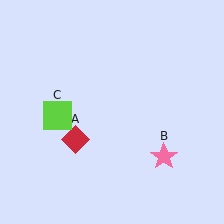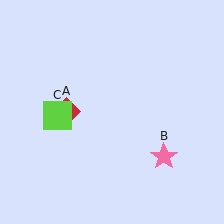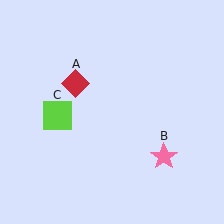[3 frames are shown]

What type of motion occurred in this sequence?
The red diamond (object A) rotated clockwise around the center of the scene.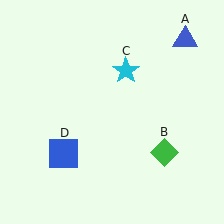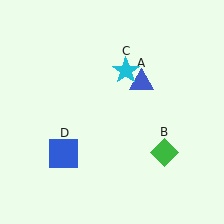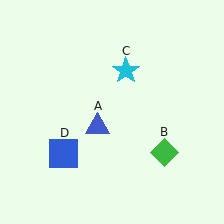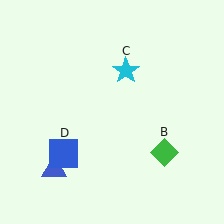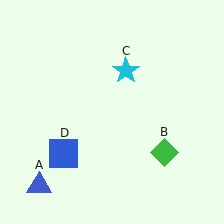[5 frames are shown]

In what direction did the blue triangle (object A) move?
The blue triangle (object A) moved down and to the left.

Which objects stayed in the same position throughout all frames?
Green diamond (object B) and cyan star (object C) and blue square (object D) remained stationary.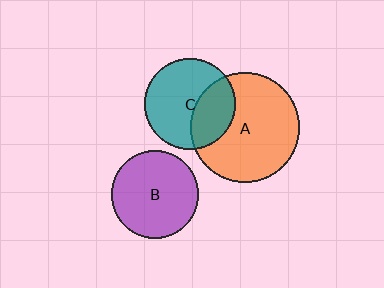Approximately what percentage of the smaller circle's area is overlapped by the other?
Approximately 35%.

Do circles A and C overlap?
Yes.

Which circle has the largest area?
Circle A (orange).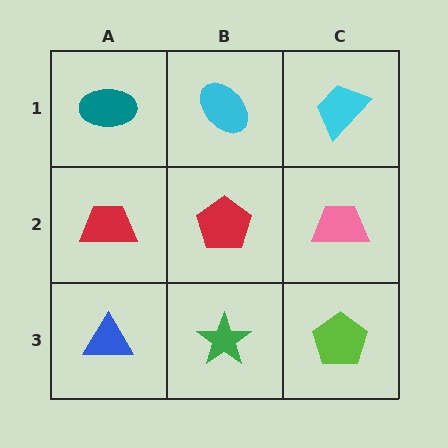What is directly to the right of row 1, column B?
A cyan trapezoid.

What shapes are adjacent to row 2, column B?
A cyan ellipse (row 1, column B), a green star (row 3, column B), a red trapezoid (row 2, column A), a pink trapezoid (row 2, column C).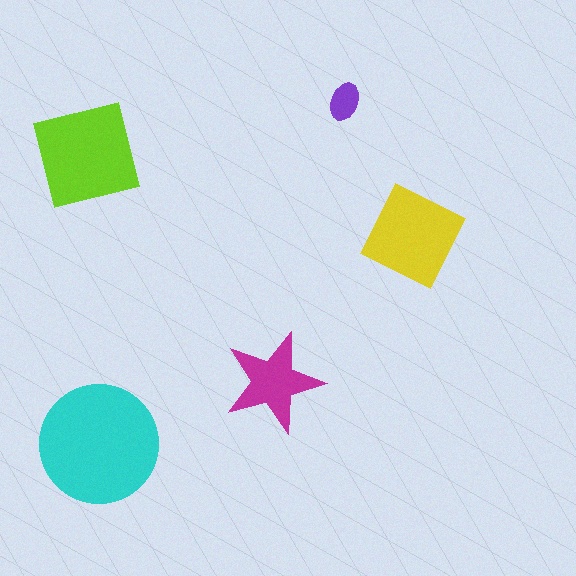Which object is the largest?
The cyan circle.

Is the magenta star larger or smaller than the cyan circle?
Smaller.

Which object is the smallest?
The purple ellipse.